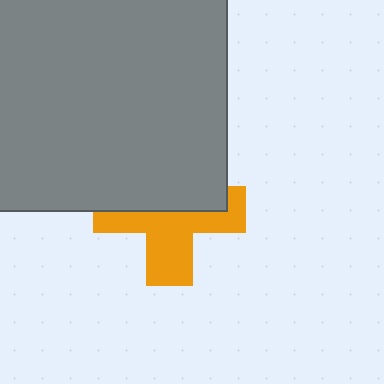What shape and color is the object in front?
The object in front is a gray square.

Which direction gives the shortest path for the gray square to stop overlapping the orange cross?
Moving up gives the shortest separation.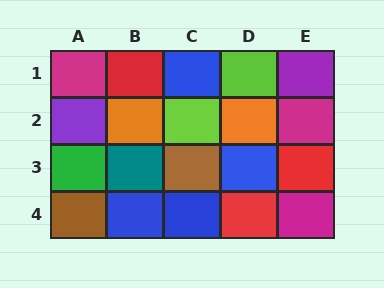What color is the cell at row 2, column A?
Purple.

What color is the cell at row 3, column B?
Teal.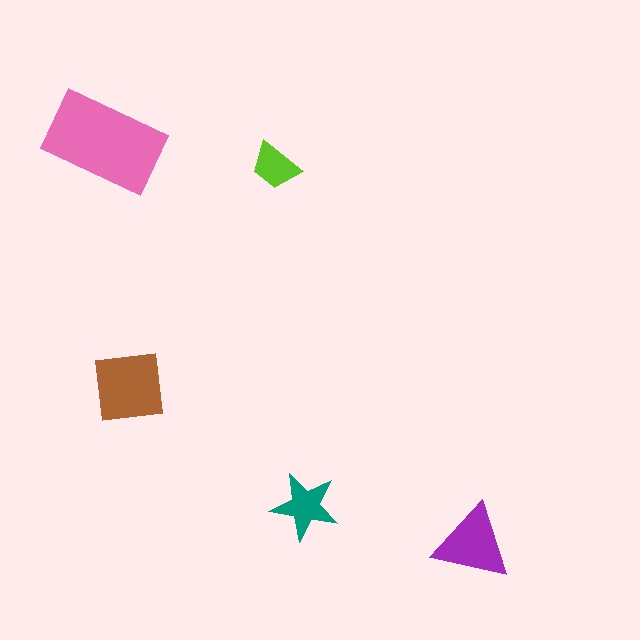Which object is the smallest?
The lime trapezoid.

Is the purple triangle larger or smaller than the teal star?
Larger.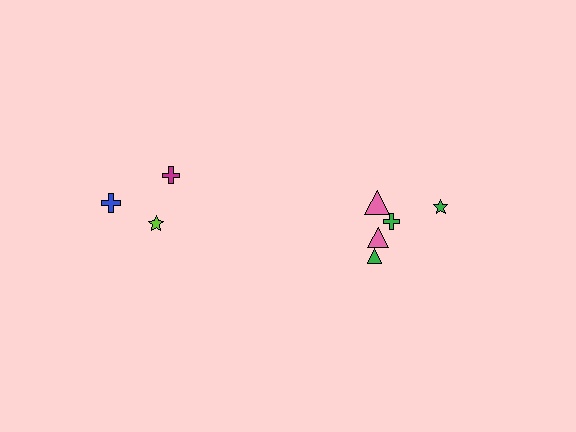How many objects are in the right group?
There are 5 objects.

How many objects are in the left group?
There are 3 objects.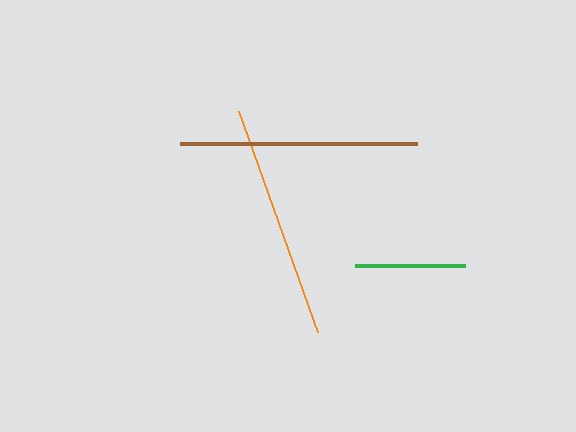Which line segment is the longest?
The brown line is the longest at approximately 237 pixels.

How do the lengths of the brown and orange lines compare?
The brown and orange lines are approximately the same length.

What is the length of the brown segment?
The brown segment is approximately 237 pixels long.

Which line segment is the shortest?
The green line is the shortest at approximately 109 pixels.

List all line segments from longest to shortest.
From longest to shortest: brown, orange, green.